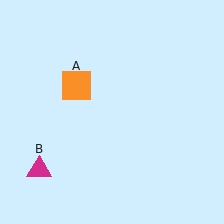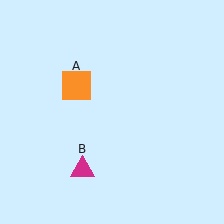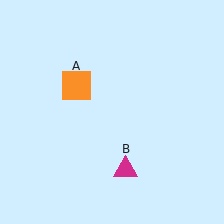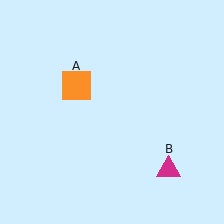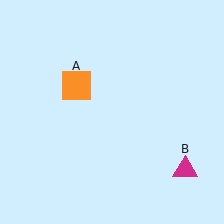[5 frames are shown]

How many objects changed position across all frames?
1 object changed position: magenta triangle (object B).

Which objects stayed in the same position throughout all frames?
Orange square (object A) remained stationary.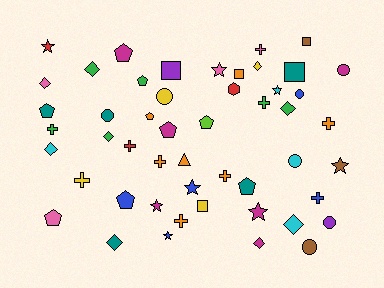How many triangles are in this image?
There is 1 triangle.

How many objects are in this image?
There are 50 objects.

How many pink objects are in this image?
There are 4 pink objects.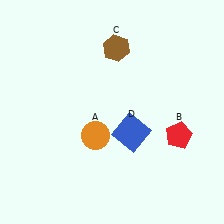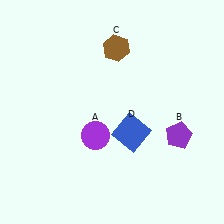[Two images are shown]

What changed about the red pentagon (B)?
In Image 1, B is red. In Image 2, it changed to purple.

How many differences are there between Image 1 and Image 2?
There are 2 differences between the two images.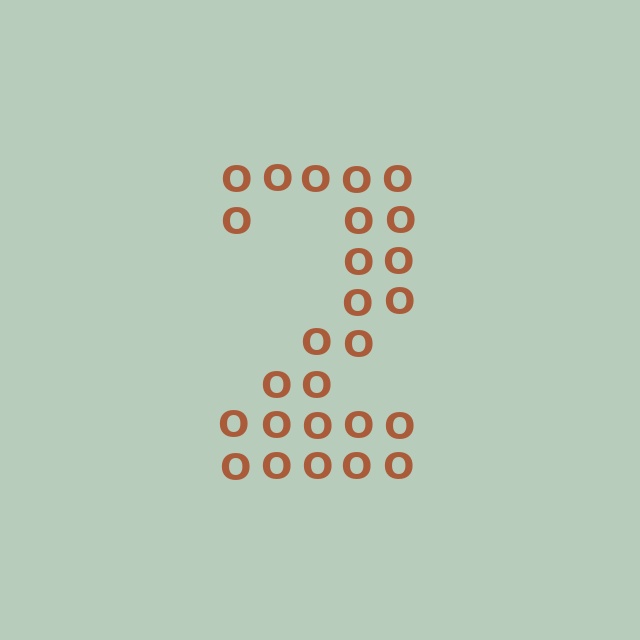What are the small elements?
The small elements are letter O's.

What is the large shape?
The large shape is the digit 2.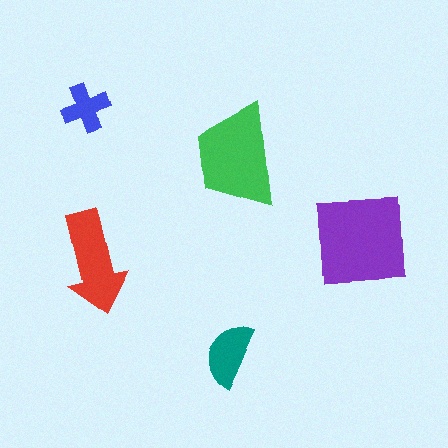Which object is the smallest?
The blue cross.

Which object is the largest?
The purple square.